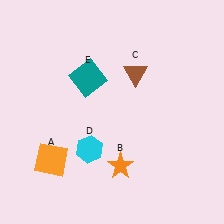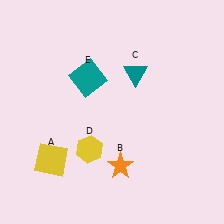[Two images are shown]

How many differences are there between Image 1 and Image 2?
There are 3 differences between the two images.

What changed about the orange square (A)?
In Image 1, A is orange. In Image 2, it changed to yellow.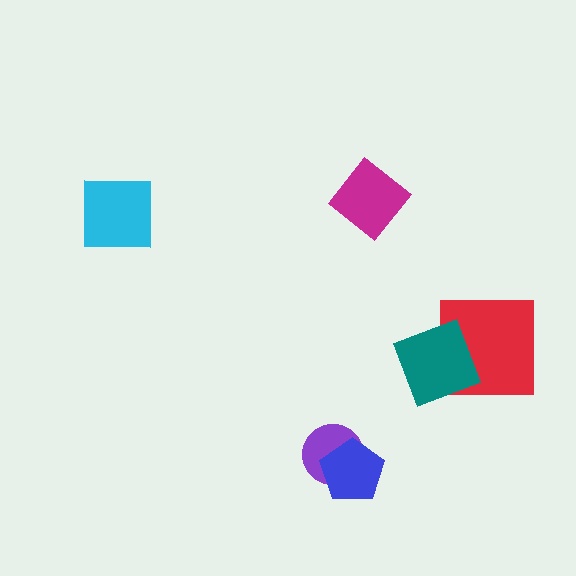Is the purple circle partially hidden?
Yes, it is partially covered by another shape.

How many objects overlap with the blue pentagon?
1 object overlaps with the blue pentagon.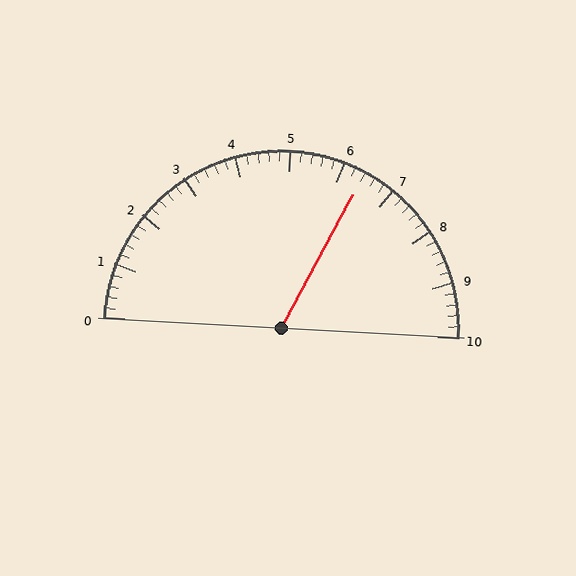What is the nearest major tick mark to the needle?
The nearest major tick mark is 6.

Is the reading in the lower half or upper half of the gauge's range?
The reading is in the upper half of the range (0 to 10).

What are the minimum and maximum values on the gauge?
The gauge ranges from 0 to 10.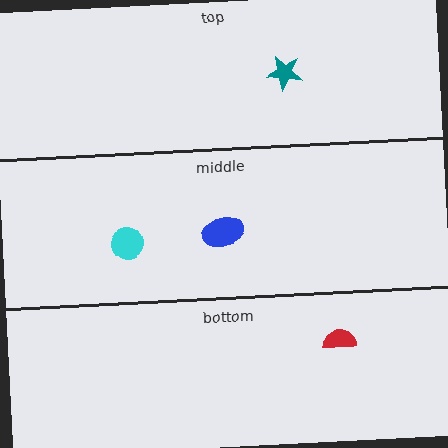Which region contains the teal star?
The top region.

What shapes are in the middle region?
The blue ellipse, the cyan circle.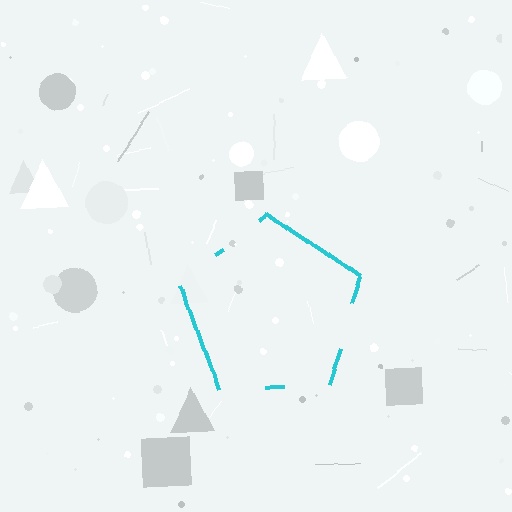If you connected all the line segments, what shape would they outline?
They would outline a pentagon.